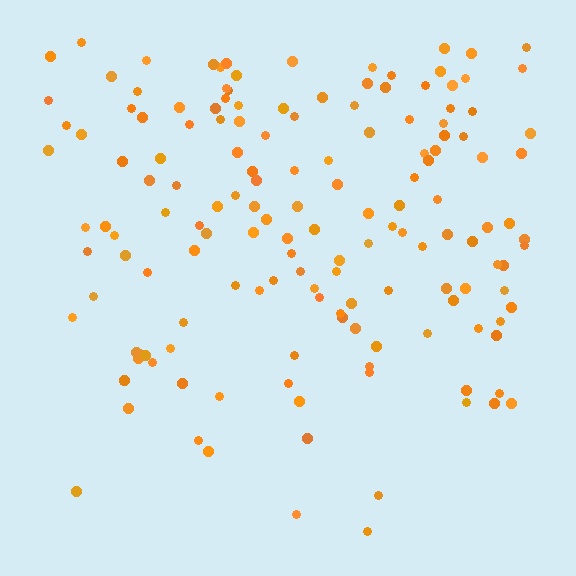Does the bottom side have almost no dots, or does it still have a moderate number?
Still a moderate number, just noticeably fewer than the top.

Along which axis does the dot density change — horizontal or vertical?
Vertical.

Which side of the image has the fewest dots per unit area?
The bottom.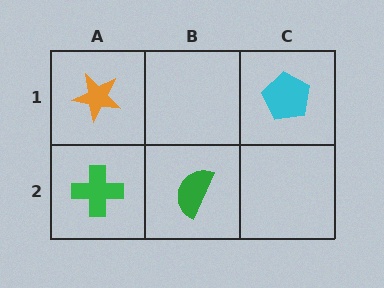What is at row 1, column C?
A cyan pentagon.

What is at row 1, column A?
An orange star.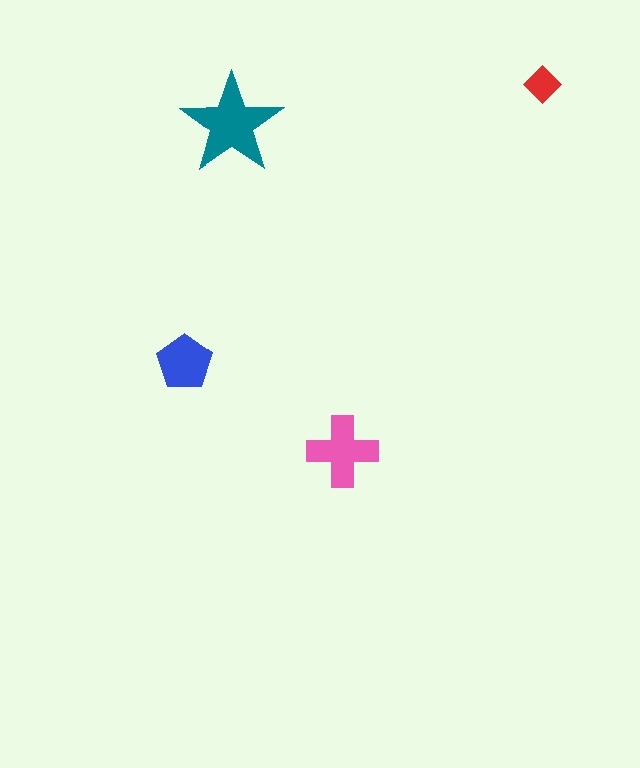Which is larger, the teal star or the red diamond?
The teal star.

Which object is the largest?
The teal star.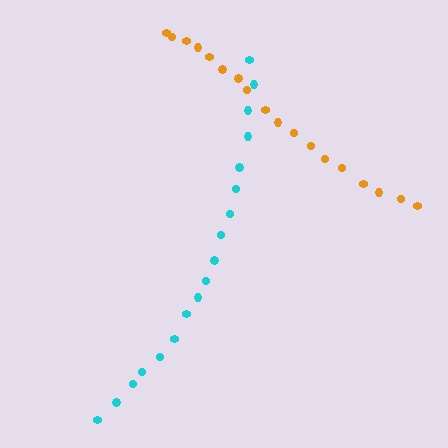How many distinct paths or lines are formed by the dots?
There are 2 distinct paths.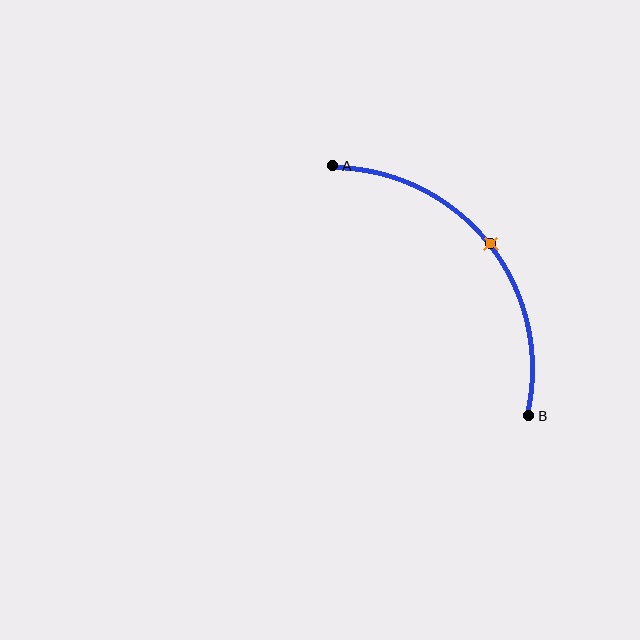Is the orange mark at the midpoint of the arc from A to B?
Yes. The orange mark lies on the arc at equal arc-length from both A and B — it is the arc midpoint.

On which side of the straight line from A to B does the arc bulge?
The arc bulges above and to the right of the straight line connecting A and B.